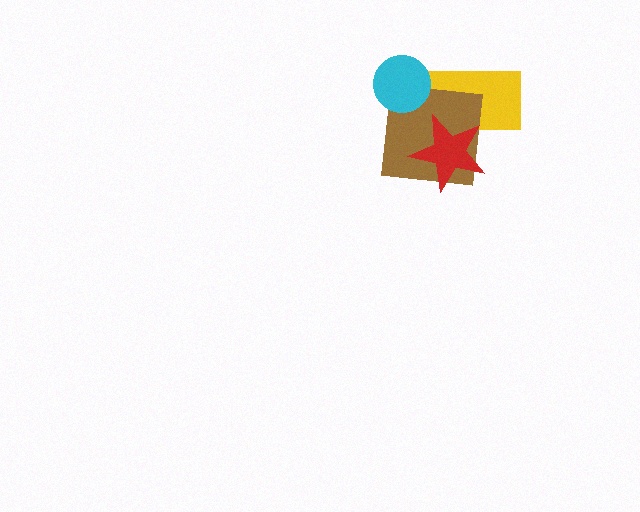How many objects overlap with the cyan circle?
1 object overlaps with the cyan circle.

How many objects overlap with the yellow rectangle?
2 objects overlap with the yellow rectangle.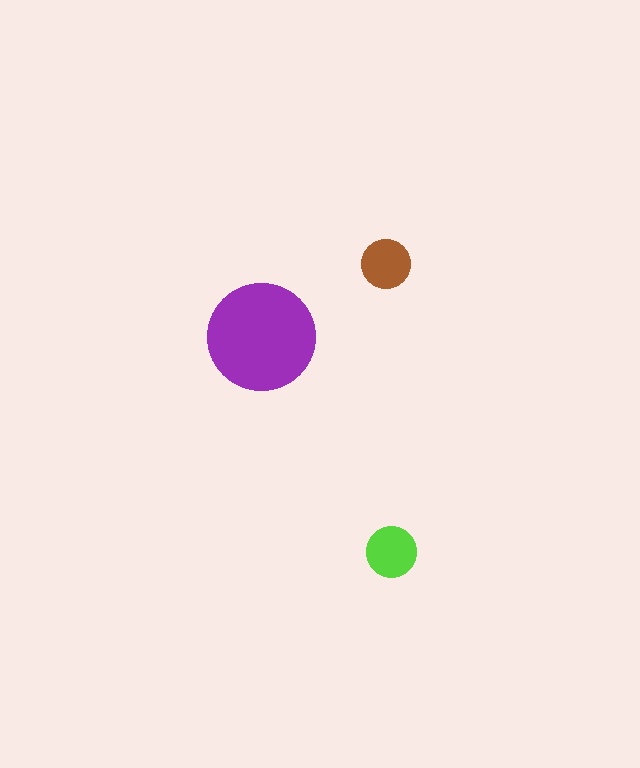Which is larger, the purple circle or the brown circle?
The purple one.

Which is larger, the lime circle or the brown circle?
The lime one.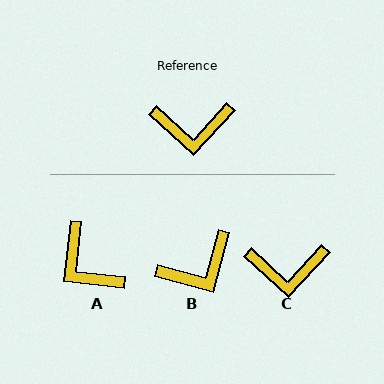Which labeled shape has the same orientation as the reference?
C.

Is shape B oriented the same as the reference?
No, it is off by about 28 degrees.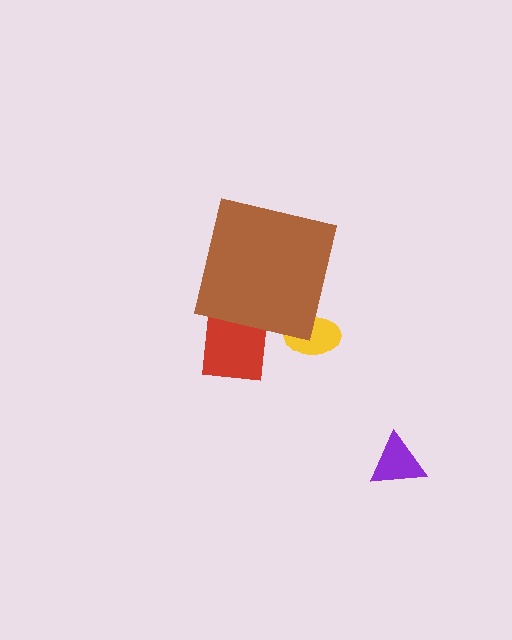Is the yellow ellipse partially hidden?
Yes, the yellow ellipse is partially hidden behind the brown square.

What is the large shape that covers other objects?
A brown square.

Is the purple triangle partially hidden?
No, the purple triangle is fully visible.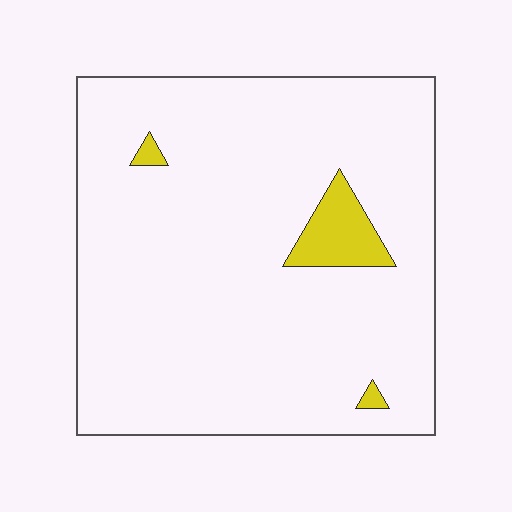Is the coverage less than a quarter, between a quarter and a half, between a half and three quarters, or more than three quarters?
Less than a quarter.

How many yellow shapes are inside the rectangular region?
3.